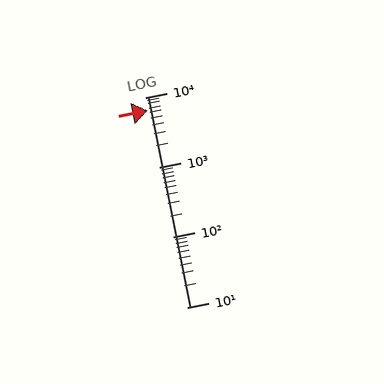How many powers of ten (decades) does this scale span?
The scale spans 3 decades, from 10 to 10000.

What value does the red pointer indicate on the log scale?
The pointer indicates approximately 6500.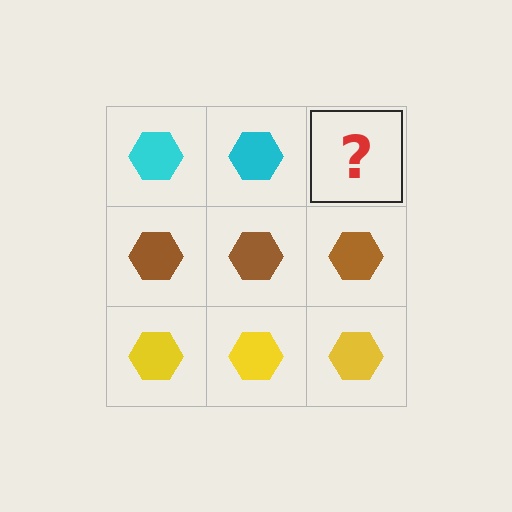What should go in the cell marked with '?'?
The missing cell should contain a cyan hexagon.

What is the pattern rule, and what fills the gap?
The rule is that each row has a consistent color. The gap should be filled with a cyan hexagon.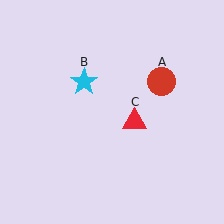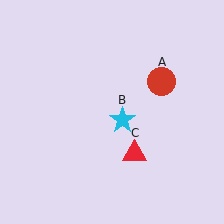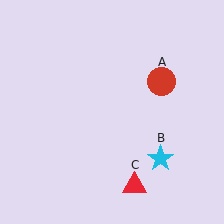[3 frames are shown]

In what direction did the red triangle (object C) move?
The red triangle (object C) moved down.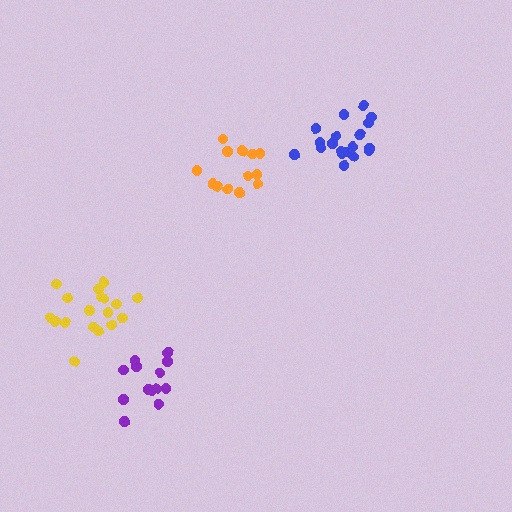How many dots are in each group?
Group 1: 13 dots, Group 2: 18 dots, Group 3: 13 dots, Group 4: 19 dots (63 total).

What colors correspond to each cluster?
The clusters are colored: orange, yellow, purple, blue.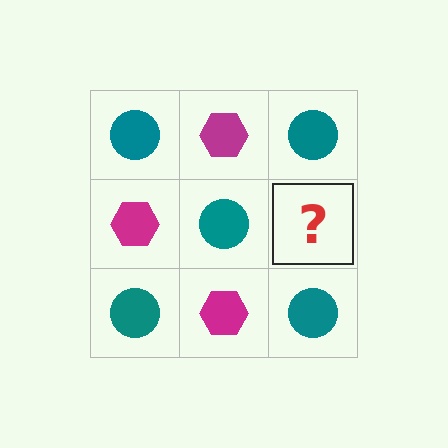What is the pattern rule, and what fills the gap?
The rule is that it alternates teal circle and magenta hexagon in a checkerboard pattern. The gap should be filled with a magenta hexagon.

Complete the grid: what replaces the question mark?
The question mark should be replaced with a magenta hexagon.